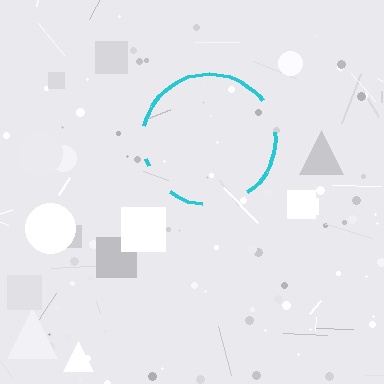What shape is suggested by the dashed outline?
The dashed outline suggests a circle.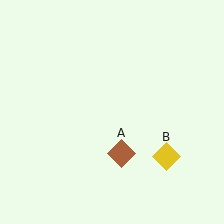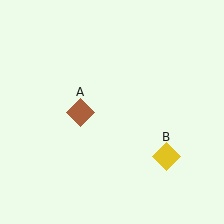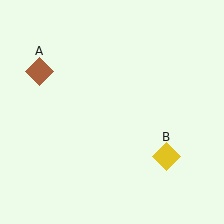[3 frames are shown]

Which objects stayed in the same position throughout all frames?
Yellow diamond (object B) remained stationary.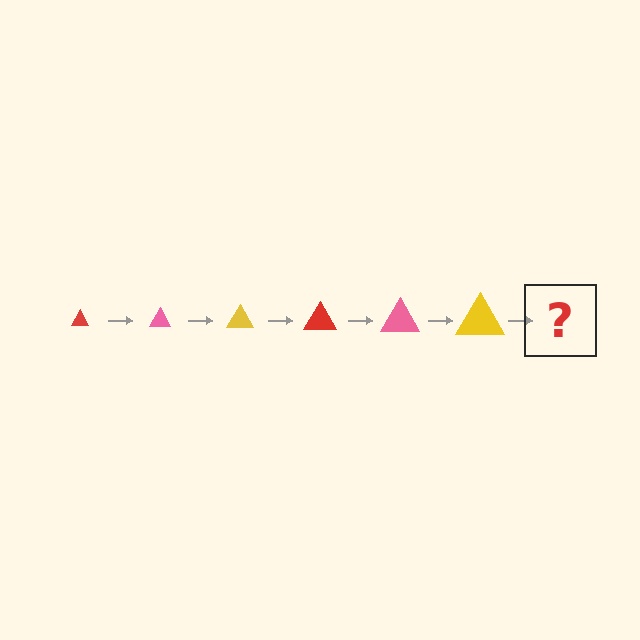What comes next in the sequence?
The next element should be a red triangle, larger than the previous one.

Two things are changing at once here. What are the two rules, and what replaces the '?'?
The two rules are that the triangle grows larger each step and the color cycles through red, pink, and yellow. The '?' should be a red triangle, larger than the previous one.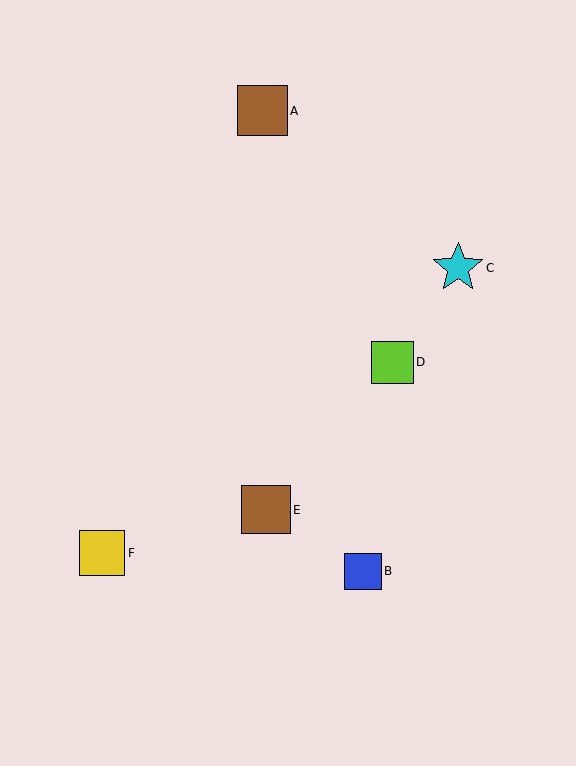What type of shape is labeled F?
Shape F is a yellow square.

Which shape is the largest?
The cyan star (labeled C) is the largest.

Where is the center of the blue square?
The center of the blue square is at (363, 571).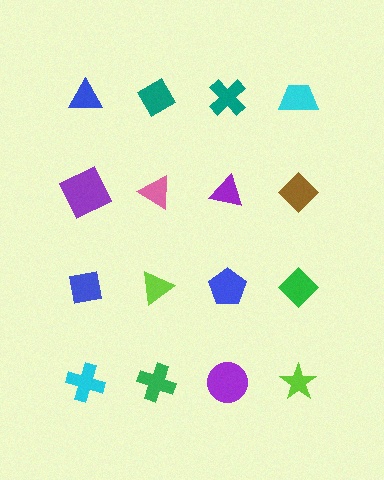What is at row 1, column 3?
A teal cross.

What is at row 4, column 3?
A purple circle.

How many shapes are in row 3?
4 shapes.